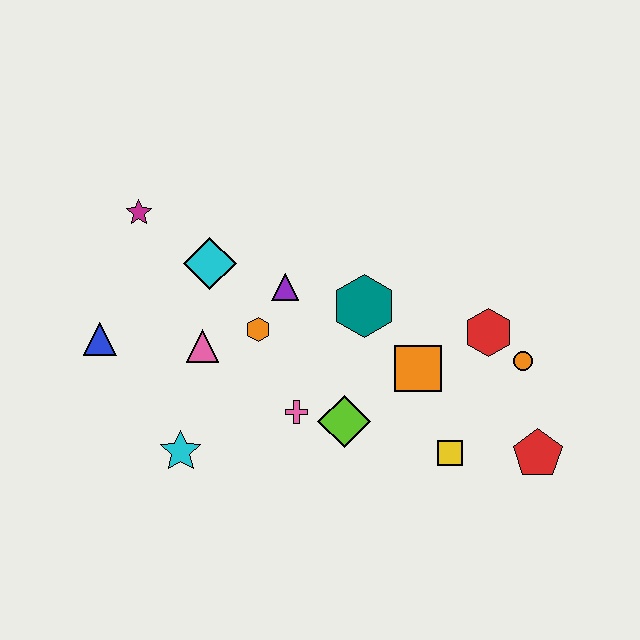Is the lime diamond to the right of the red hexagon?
No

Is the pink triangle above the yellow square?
Yes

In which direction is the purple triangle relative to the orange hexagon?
The purple triangle is above the orange hexagon.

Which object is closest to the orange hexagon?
The purple triangle is closest to the orange hexagon.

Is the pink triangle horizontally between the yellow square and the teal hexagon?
No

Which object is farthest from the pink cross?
The magenta star is farthest from the pink cross.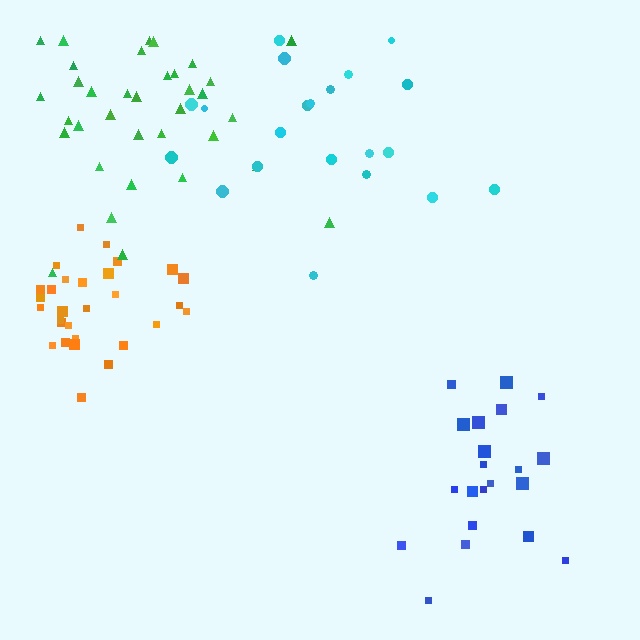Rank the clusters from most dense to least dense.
orange, green, blue, cyan.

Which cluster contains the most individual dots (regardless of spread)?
Green (35).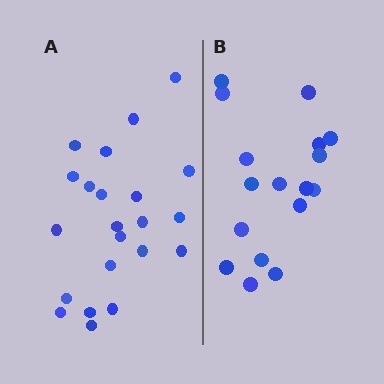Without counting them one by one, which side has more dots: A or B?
Region A (the left region) has more dots.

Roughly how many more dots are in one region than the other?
Region A has about 5 more dots than region B.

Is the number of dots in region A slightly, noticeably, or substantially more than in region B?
Region A has noticeably more, but not dramatically so. The ratio is roughly 1.3 to 1.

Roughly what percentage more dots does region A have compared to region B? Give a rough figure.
About 30% more.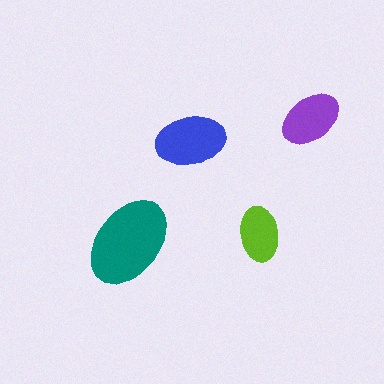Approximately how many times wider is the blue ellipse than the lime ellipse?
About 1.5 times wider.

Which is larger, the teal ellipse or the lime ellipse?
The teal one.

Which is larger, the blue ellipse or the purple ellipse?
The blue one.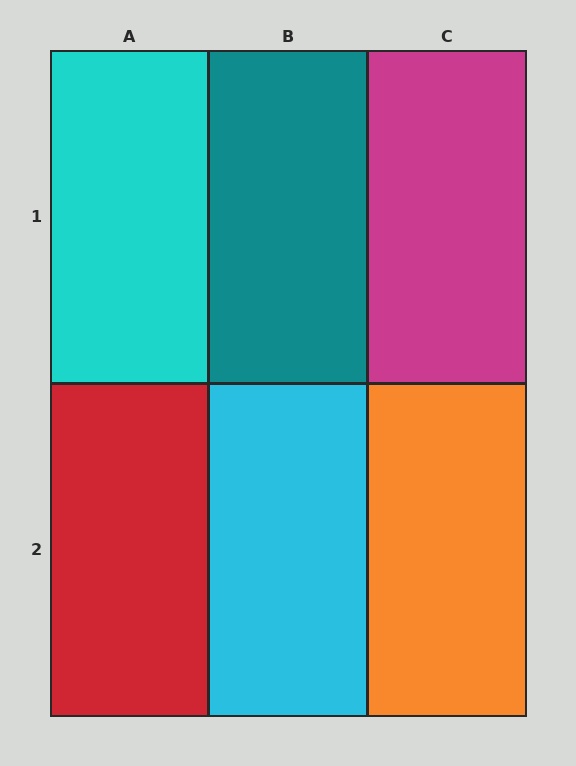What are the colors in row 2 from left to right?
Red, cyan, orange.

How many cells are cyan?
2 cells are cyan.